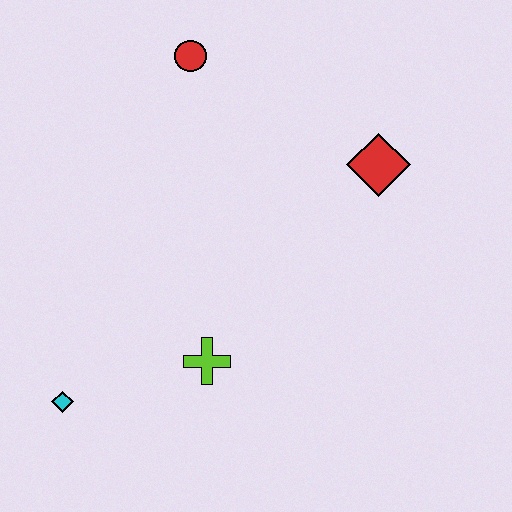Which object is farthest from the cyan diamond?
The red diamond is farthest from the cyan diamond.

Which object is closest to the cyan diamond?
The lime cross is closest to the cyan diamond.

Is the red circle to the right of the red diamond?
No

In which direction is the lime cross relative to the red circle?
The lime cross is below the red circle.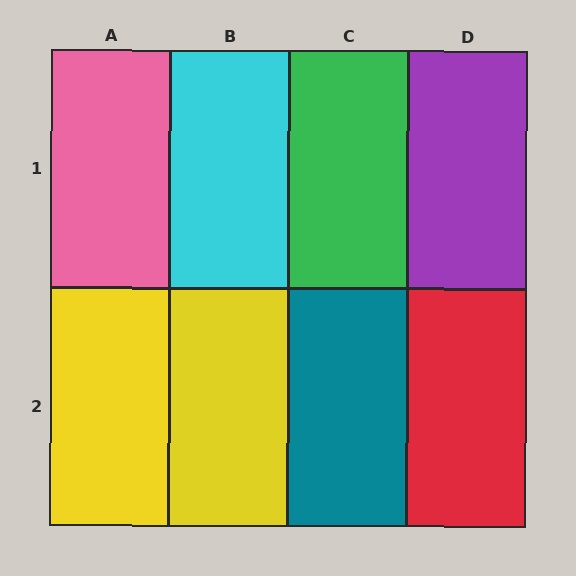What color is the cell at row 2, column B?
Yellow.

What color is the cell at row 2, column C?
Teal.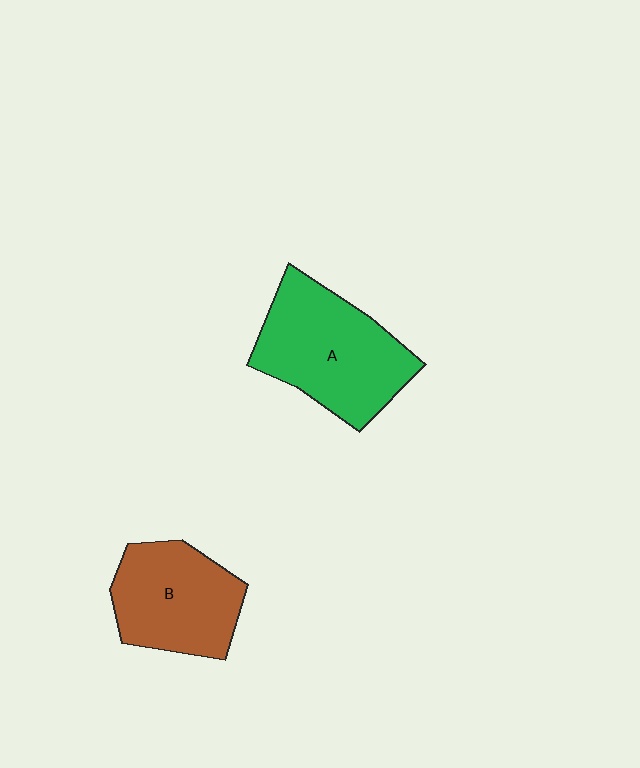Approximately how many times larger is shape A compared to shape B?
Approximately 1.2 times.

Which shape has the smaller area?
Shape B (brown).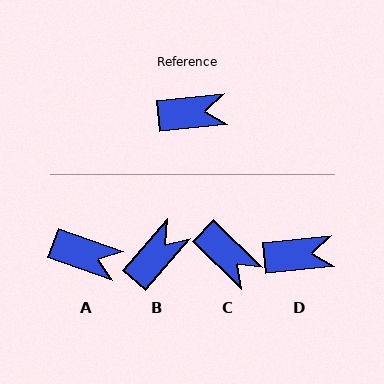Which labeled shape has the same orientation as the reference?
D.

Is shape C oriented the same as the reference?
No, it is off by about 50 degrees.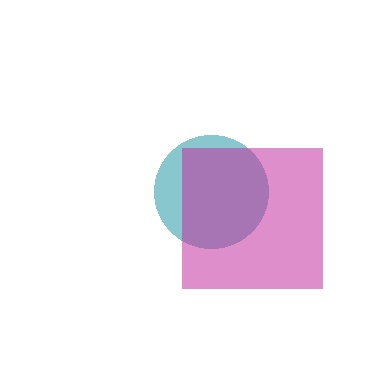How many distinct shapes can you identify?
There are 2 distinct shapes: a teal circle, a magenta square.